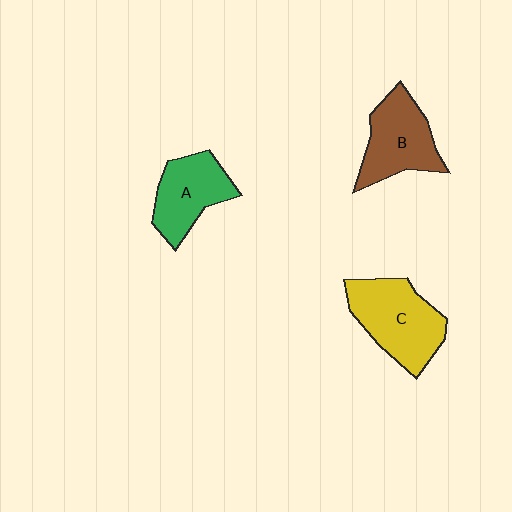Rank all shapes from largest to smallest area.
From largest to smallest: C (yellow), B (brown), A (green).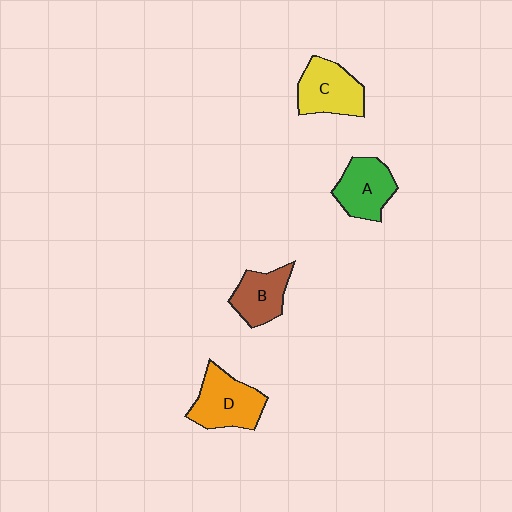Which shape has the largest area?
Shape D (orange).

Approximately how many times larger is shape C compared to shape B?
Approximately 1.2 times.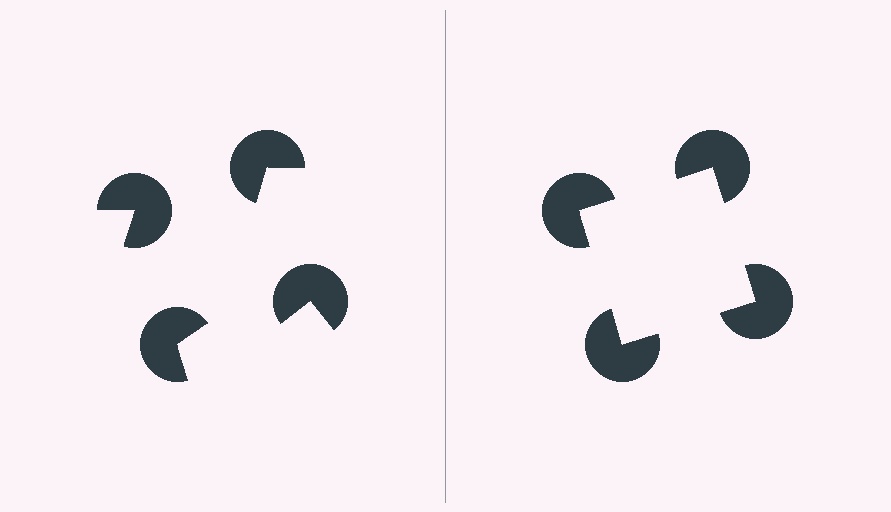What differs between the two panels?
The pac-man discs are positioned identically on both sides; only the wedge orientations differ. On the right they align to a square; on the left they are misaligned.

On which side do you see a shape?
An illusory square appears on the right side. On the left side the wedge cuts are rotated, so no coherent shape forms.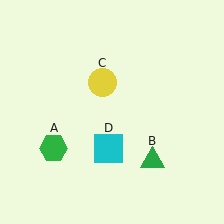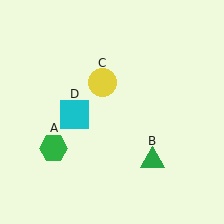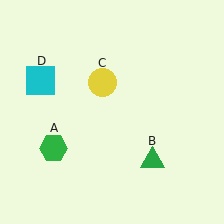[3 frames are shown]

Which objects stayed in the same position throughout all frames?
Green hexagon (object A) and green triangle (object B) and yellow circle (object C) remained stationary.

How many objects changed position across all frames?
1 object changed position: cyan square (object D).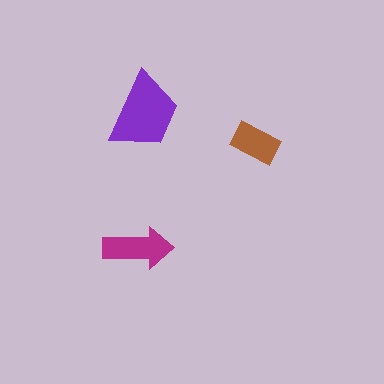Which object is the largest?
The purple trapezoid.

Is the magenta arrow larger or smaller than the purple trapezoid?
Smaller.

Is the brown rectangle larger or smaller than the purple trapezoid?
Smaller.